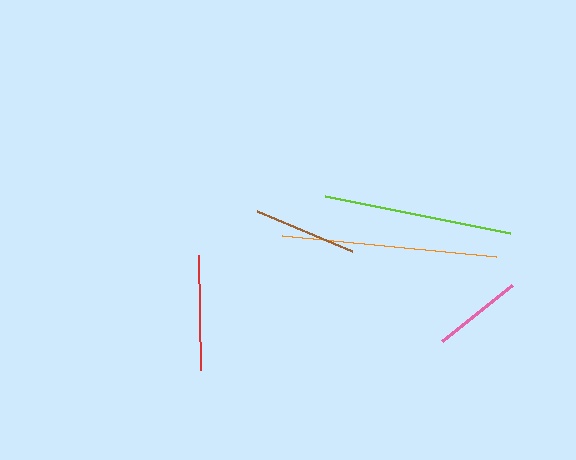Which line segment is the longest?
The orange line is the longest at approximately 215 pixels.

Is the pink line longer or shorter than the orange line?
The orange line is longer than the pink line.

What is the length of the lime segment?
The lime segment is approximately 189 pixels long.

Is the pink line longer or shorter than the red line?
The red line is longer than the pink line.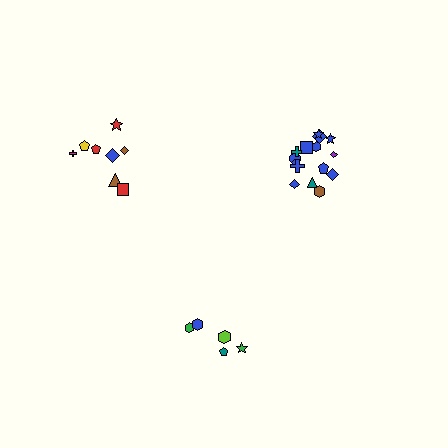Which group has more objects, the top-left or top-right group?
The top-right group.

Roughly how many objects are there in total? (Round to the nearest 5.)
Roughly 30 objects in total.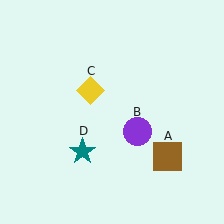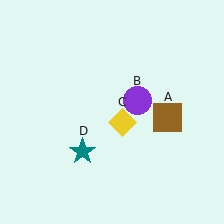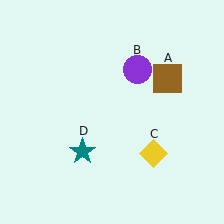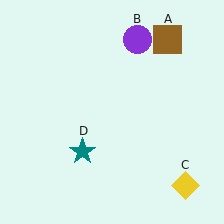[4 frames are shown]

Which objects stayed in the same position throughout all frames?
Teal star (object D) remained stationary.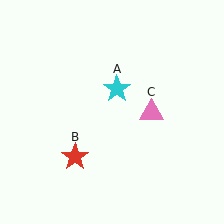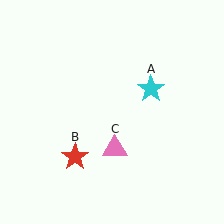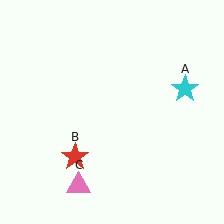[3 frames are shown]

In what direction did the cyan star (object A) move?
The cyan star (object A) moved right.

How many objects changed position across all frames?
2 objects changed position: cyan star (object A), pink triangle (object C).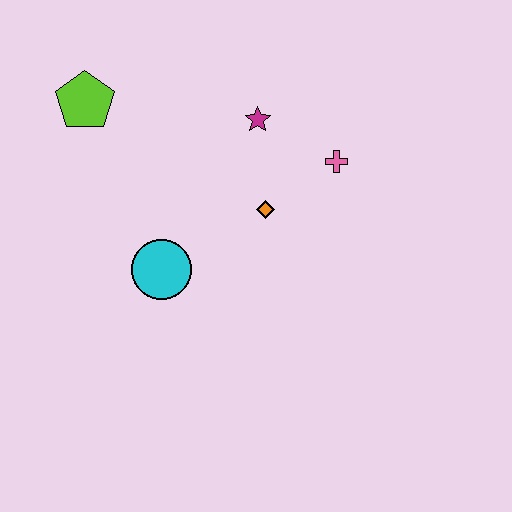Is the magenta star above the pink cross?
Yes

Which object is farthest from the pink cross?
The lime pentagon is farthest from the pink cross.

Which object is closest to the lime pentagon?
The magenta star is closest to the lime pentagon.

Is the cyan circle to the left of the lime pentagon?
No